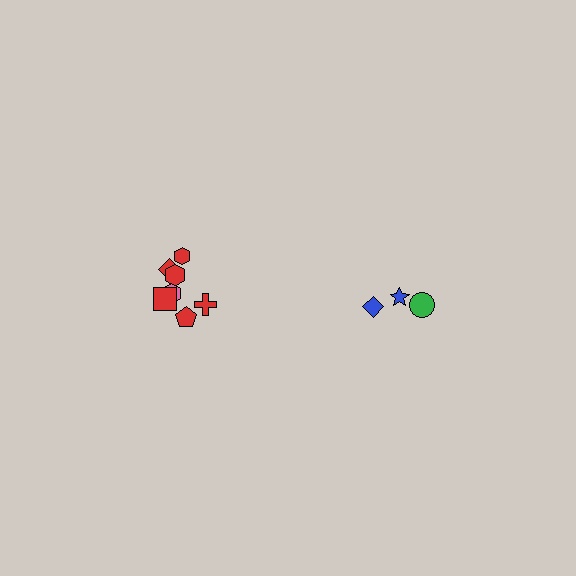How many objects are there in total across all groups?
There are 11 objects.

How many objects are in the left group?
There are 7 objects.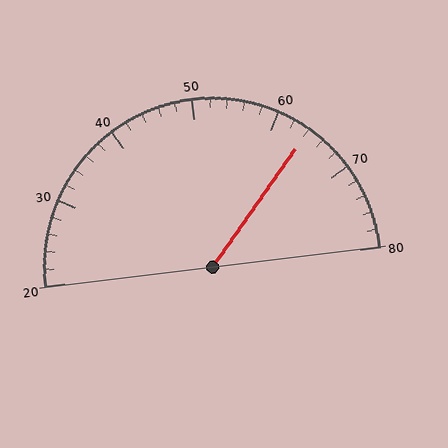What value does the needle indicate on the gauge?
The needle indicates approximately 64.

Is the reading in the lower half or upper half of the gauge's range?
The reading is in the upper half of the range (20 to 80).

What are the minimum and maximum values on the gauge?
The gauge ranges from 20 to 80.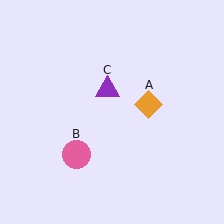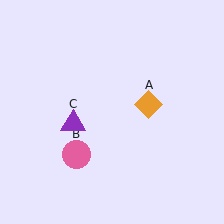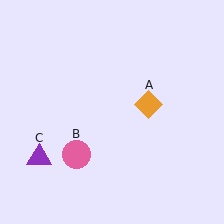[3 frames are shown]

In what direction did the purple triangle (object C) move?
The purple triangle (object C) moved down and to the left.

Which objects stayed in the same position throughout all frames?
Orange diamond (object A) and pink circle (object B) remained stationary.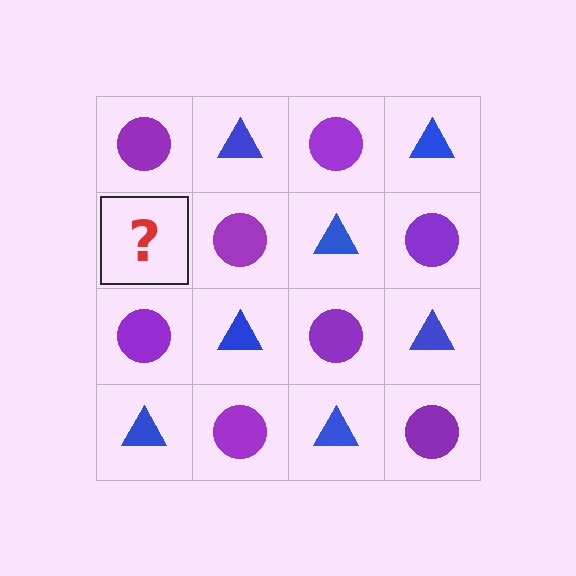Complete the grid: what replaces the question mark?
The question mark should be replaced with a blue triangle.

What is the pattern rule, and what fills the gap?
The rule is that it alternates purple circle and blue triangle in a checkerboard pattern. The gap should be filled with a blue triangle.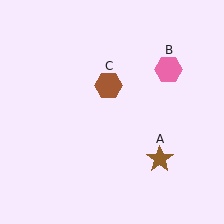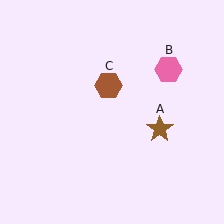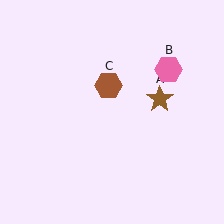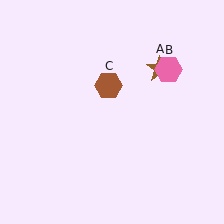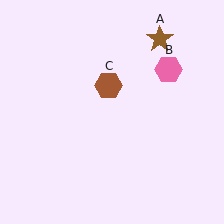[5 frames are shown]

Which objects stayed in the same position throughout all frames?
Pink hexagon (object B) and brown hexagon (object C) remained stationary.